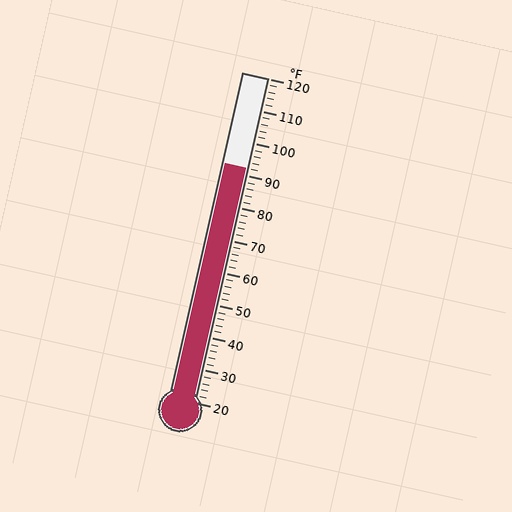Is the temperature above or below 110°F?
The temperature is below 110°F.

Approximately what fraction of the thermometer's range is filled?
The thermometer is filled to approximately 70% of its range.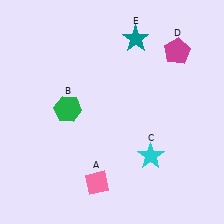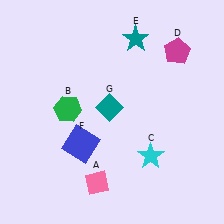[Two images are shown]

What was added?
A blue square (F), a teal diamond (G) were added in Image 2.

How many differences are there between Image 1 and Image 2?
There are 2 differences between the two images.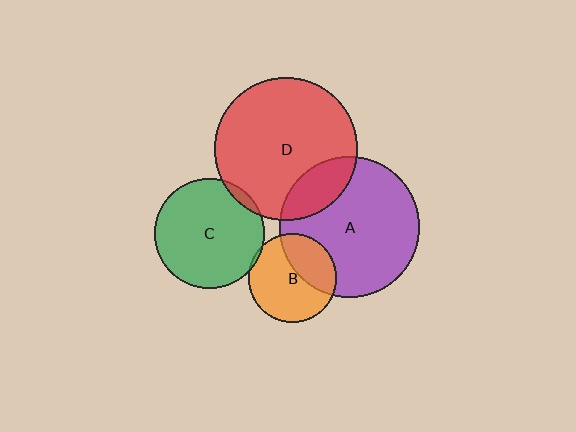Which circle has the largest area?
Circle D (red).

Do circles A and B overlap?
Yes.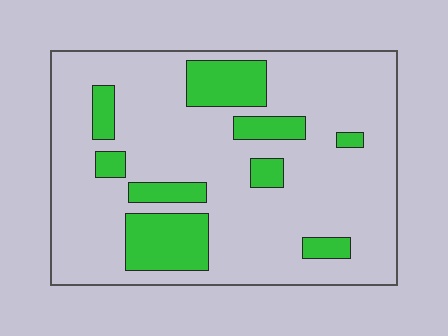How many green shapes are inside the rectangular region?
9.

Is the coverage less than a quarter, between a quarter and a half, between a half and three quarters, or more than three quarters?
Less than a quarter.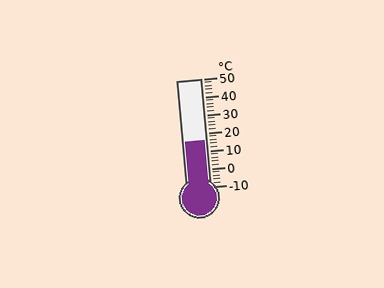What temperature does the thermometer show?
The thermometer shows approximately 16°C.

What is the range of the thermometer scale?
The thermometer scale ranges from -10°C to 50°C.